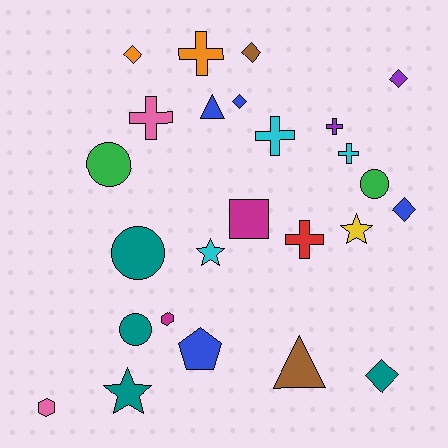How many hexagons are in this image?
There are 2 hexagons.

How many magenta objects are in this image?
There are 2 magenta objects.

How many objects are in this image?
There are 25 objects.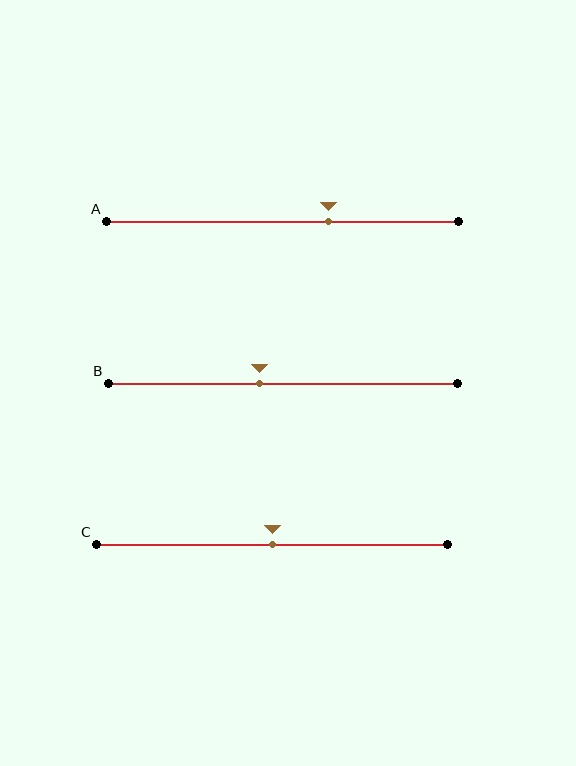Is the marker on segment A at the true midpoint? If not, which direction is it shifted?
No, the marker on segment A is shifted to the right by about 13% of the segment length.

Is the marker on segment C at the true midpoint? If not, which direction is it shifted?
Yes, the marker on segment C is at the true midpoint.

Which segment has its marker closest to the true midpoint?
Segment C has its marker closest to the true midpoint.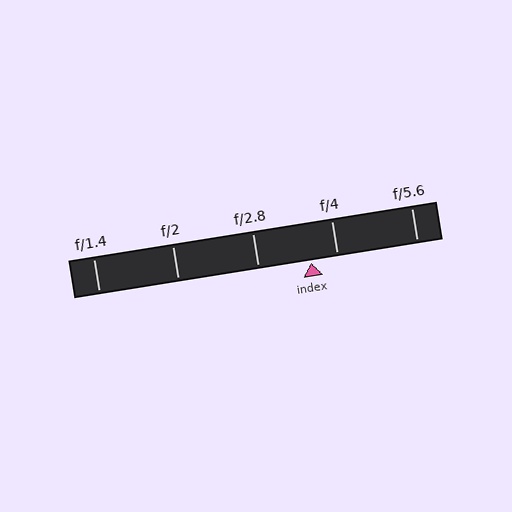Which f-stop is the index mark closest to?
The index mark is closest to f/4.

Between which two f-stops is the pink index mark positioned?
The index mark is between f/2.8 and f/4.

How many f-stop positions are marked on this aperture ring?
There are 5 f-stop positions marked.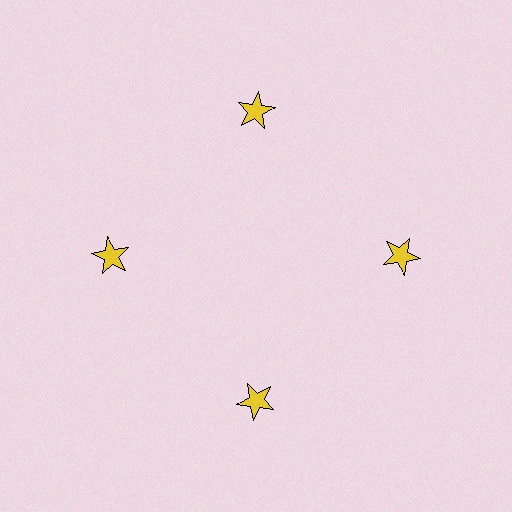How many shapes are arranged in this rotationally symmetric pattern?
There are 4 shapes, arranged in 4 groups of 1.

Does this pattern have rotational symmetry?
Yes, this pattern has 4-fold rotational symmetry. It looks the same after rotating 90 degrees around the center.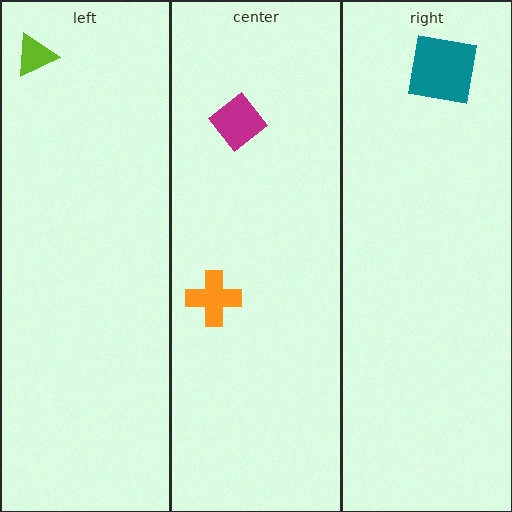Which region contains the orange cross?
The center region.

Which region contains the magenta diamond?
The center region.